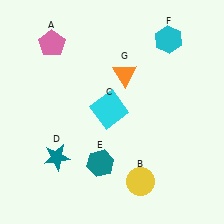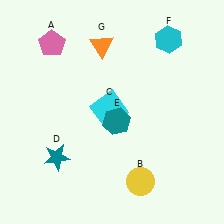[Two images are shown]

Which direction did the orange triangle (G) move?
The orange triangle (G) moved up.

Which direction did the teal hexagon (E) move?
The teal hexagon (E) moved up.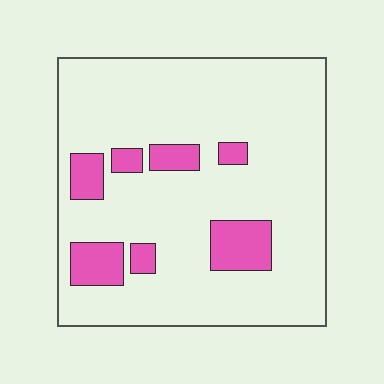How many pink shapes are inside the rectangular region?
7.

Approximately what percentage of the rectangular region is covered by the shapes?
Approximately 15%.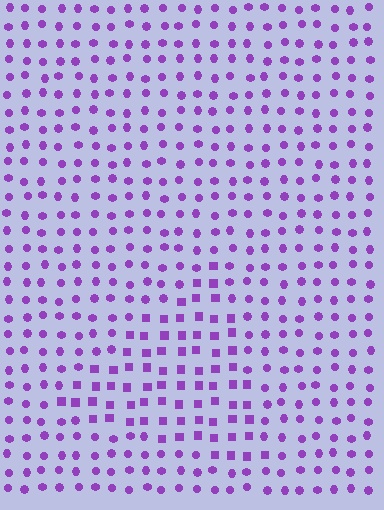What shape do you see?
I see a triangle.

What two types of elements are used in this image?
The image uses squares inside the triangle region and circles outside it.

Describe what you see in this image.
The image is filled with small purple elements arranged in a uniform grid. A triangle-shaped region contains squares, while the surrounding area contains circles. The boundary is defined purely by the change in element shape.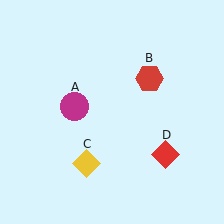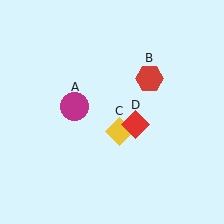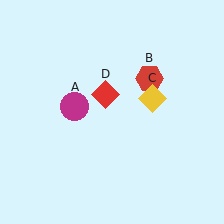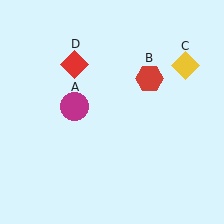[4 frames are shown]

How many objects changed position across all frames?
2 objects changed position: yellow diamond (object C), red diamond (object D).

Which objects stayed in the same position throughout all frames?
Magenta circle (object A) and red hexagon (object B) remained stationary.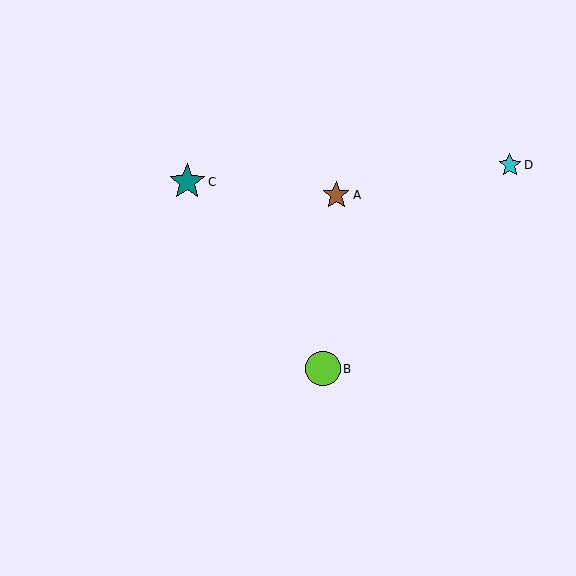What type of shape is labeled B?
Shape B is a lime circle.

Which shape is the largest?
The teal star (labeled C) is the largest.